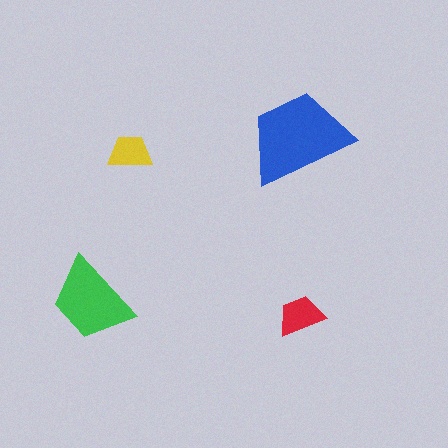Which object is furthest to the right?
The red trapezoid is rightmost.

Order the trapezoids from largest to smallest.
the blue one, the green one, the red one, the yellow one.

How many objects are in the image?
There are 4 objects in the image.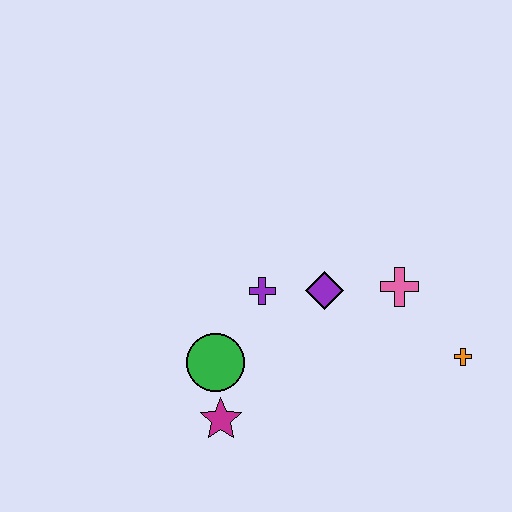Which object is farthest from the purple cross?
The orange cross is farthest from the purple cross.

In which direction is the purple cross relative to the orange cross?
The purple cross is to the left of the orange cross.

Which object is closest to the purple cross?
The purple diamond is closest to the purple cross.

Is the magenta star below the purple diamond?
Yes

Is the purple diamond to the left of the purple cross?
No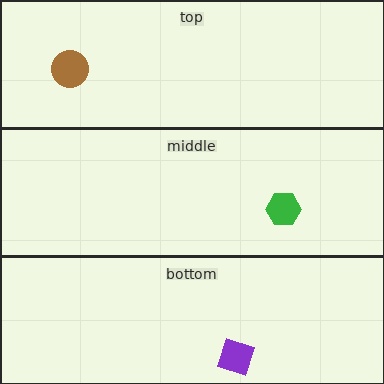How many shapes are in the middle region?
1.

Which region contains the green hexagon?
The middle region.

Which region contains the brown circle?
The top region.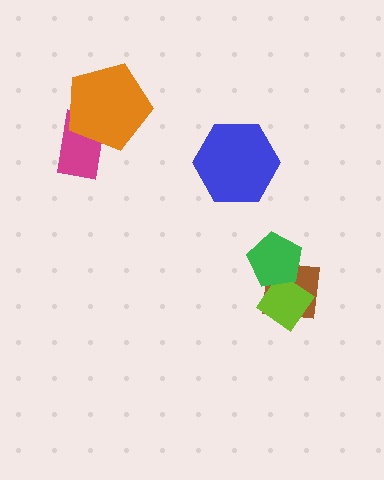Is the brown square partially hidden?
Yes, it is partially covered by another shape.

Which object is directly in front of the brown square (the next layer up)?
The lime diamond is directly in front of the brown square.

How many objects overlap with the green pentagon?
2 objects overlap with the green pentagon.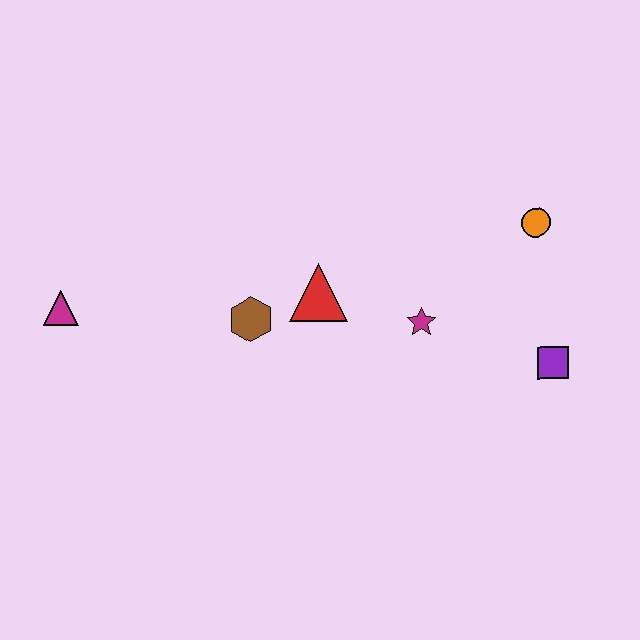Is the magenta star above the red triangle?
No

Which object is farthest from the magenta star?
The magenta triangle is farthest from the magenta star.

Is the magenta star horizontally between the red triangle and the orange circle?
Yes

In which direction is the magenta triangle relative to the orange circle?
The magenta triangle is to the left of the orange circle.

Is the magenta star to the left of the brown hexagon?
No